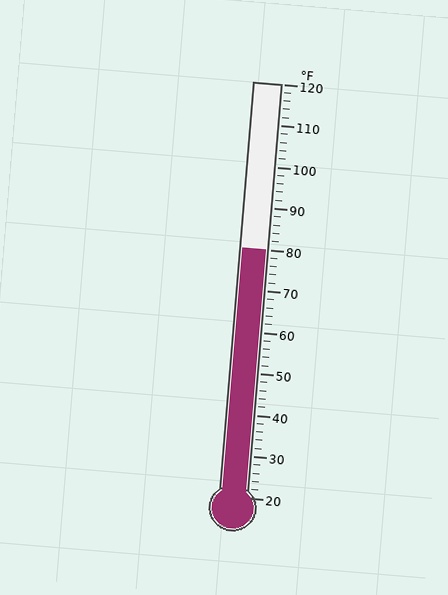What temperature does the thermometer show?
The thermometer shows approximately 80°F.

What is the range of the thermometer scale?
The thermometer scale ranges from 20°F to 120°F.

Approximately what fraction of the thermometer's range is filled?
The thermometer is filled to approximately 60% of its range.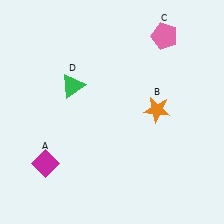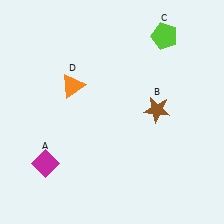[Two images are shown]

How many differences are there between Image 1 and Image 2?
There are 3 differences between the two images.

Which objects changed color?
B changed from orange to brown. C changed from pink to lime. D changed from green to orange.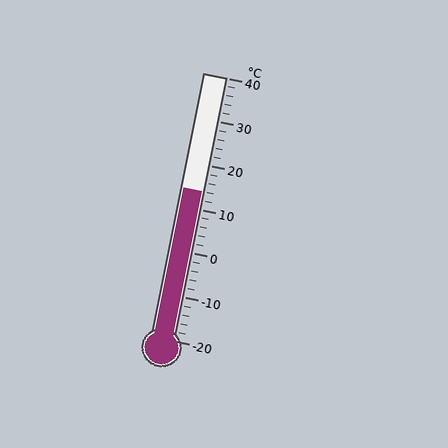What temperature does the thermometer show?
The thermometer shows approximately 14°C.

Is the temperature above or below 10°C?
The temperature is above 10°C.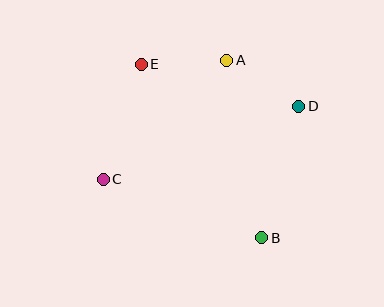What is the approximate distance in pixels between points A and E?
The distance between A and E is approximately 86 pixels.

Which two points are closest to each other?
Points A and D are closest to each other.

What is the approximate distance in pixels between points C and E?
The distance between C and E is approximately 121 pixels.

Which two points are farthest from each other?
Points B and E are farthest from each other.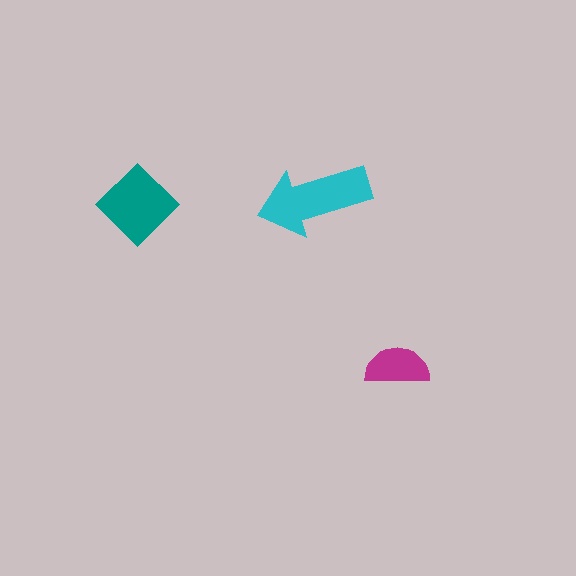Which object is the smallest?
The magenta semicircle.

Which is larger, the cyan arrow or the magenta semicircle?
The cyan arrow.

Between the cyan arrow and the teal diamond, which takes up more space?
The cyan arrow.